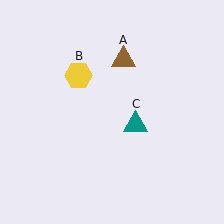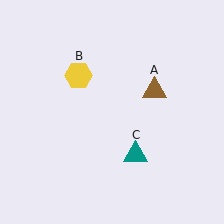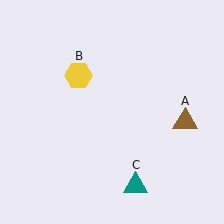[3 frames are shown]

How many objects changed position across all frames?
2 objects changed position: brown triangle (object A), teal triangle (object C).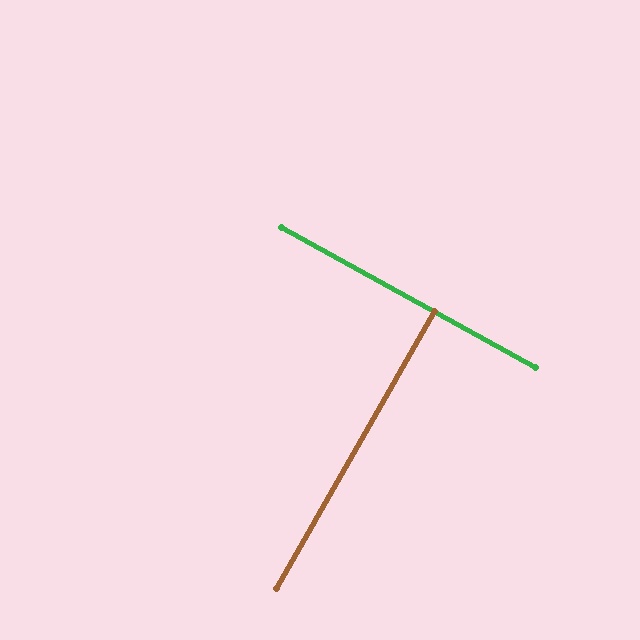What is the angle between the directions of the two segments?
Approximately 89 degrees.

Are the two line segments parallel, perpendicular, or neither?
Perpendicular — they meet at approximately 89°.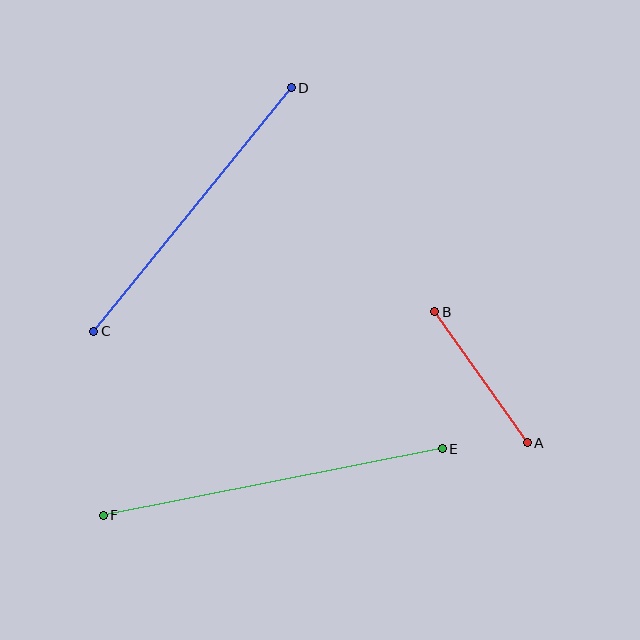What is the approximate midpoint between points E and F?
The midpoint is at approximately (273, 482) pixels.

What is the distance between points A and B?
The distance is approximately 160 pixels.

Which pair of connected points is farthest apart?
Points E and F are farthest apart.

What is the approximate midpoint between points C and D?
The midpoint is at approximately (192, 210) pixels.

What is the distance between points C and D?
The distance is approximately 313 pixels.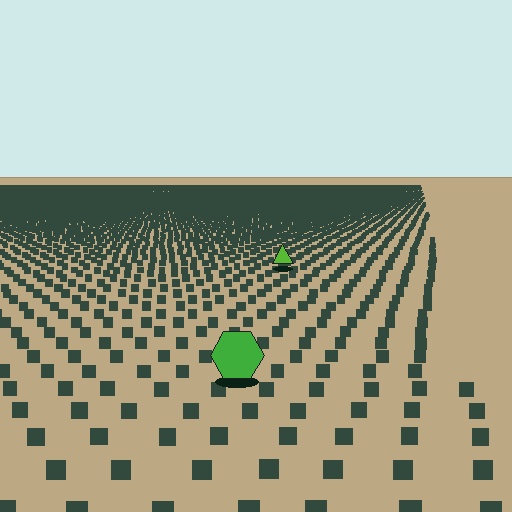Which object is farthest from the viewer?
The lime triangle is farthest from the viewer. It appears smaller and the ground texture around it is denser.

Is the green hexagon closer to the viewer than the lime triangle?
Yes. The green hexagon is closer — you can tell from the texture gradient: the ground texture is coarser near it.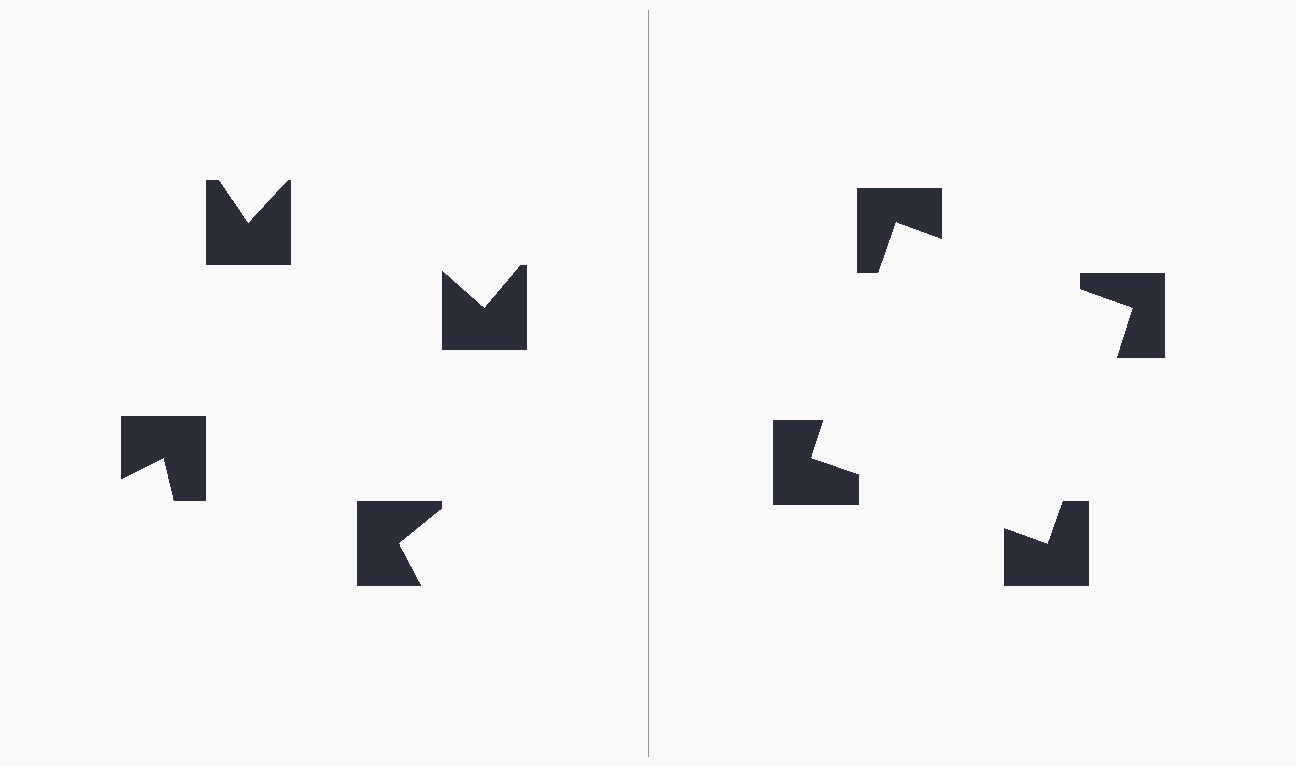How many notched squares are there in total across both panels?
8 — 4 on each side.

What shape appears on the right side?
An illusory square.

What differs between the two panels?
The notched squares are positioned identically on both sides; only the wedge orientations differ. On the right they align to a square; on the left they are misaligned.